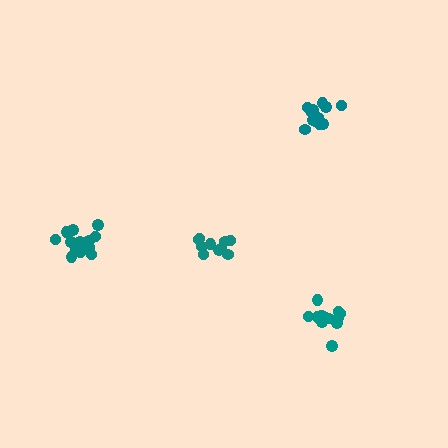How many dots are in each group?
Group 1: 14 dots, Group 2: 13 dots, Group 3: 13 dots, Group 4: 10 dots (50 total).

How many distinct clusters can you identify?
There are 4 distinct clusters.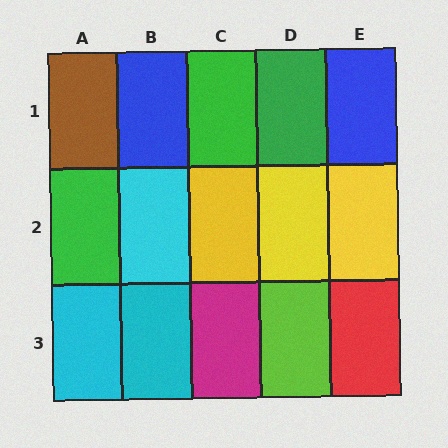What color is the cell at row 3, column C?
Magenta.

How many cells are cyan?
3 cells are cyan.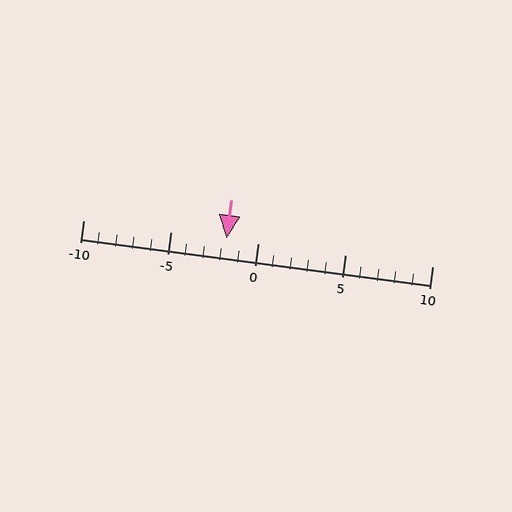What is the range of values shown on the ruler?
The ruler shows values from -10 to 10.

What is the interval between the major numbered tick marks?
The major tick marks are spaced 5 units apart.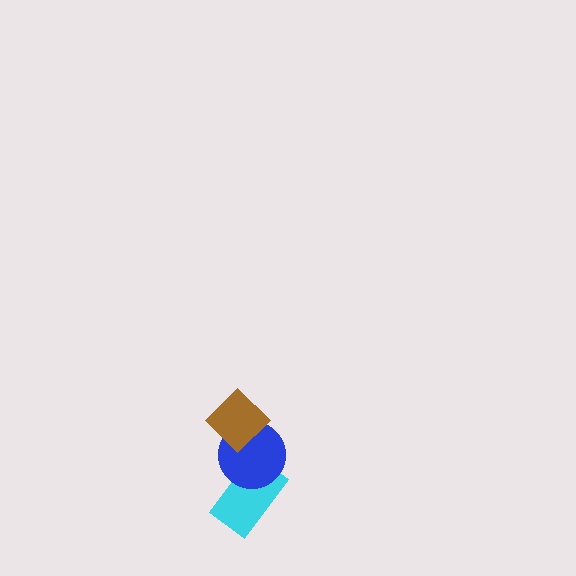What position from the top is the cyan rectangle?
The cyan rectangle is 3rd from the top.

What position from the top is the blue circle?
The blue circle is 2nd from the top.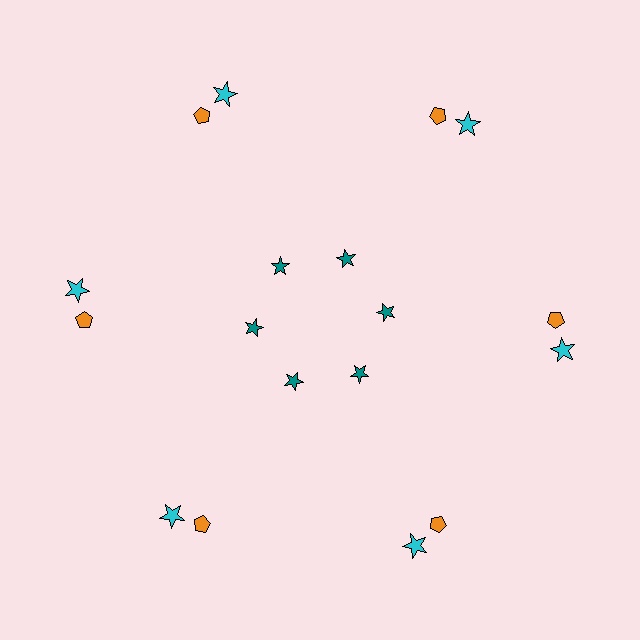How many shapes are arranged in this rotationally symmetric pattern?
There are 18 shapes, arranged in 6 groups of 3.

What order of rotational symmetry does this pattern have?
This pattern has 6-fold rotational symmetry.